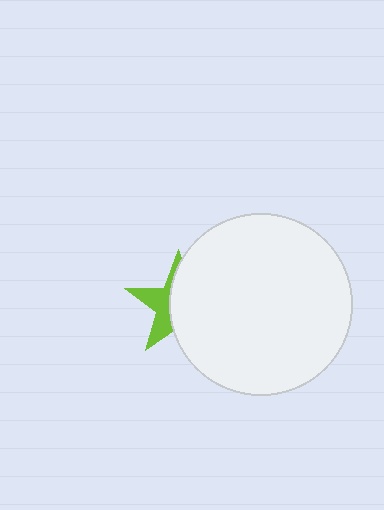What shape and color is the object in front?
The object in front is a white circle.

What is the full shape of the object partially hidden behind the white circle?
The partially hidden object is a lime star.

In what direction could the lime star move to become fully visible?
The lime star could move left. That would shift it out from behind the white circle entirely.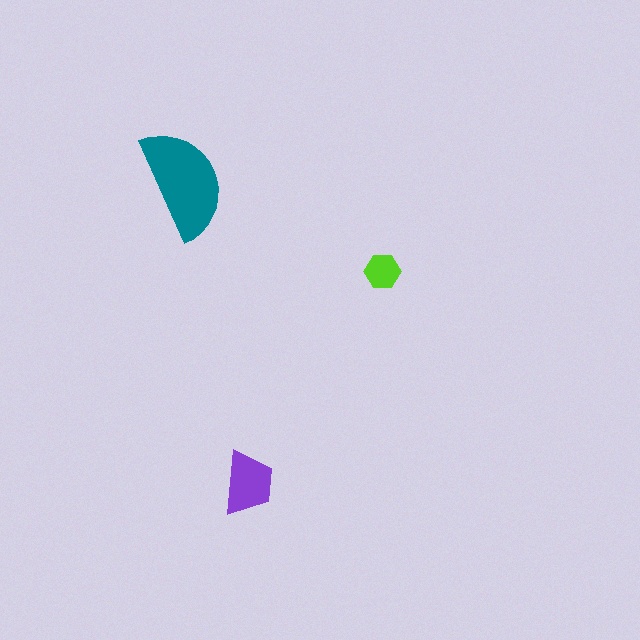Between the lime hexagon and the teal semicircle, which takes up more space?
The teal semicircle.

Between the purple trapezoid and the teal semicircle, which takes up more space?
The teal semicircle.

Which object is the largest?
The teal semicircle.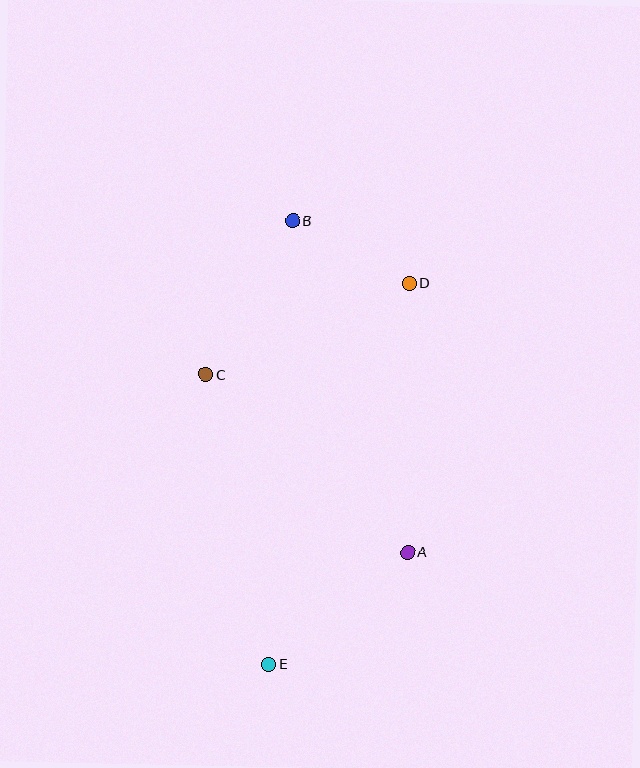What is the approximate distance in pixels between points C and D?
The distance between C and D is approximately 223 pixels.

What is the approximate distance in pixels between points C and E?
The distance between C and E is approximately 297 pixels.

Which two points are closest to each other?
Points B and D are closest to each other.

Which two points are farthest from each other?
Points B and E are farthest from each other.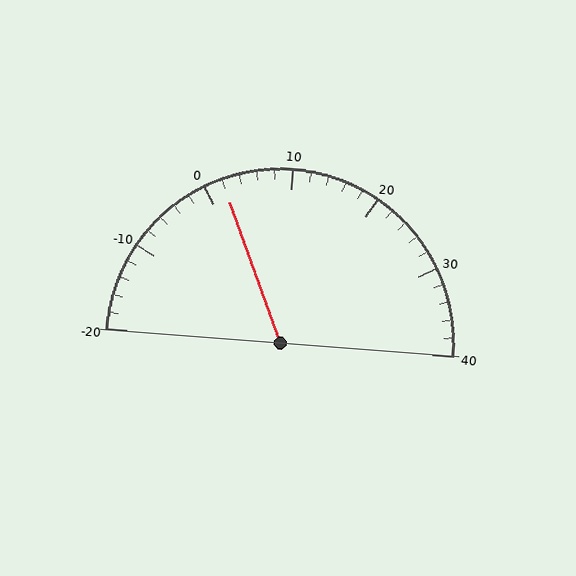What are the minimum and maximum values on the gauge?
The gauge ranges from -20 to 40.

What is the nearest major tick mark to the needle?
The nearest major tick mark is 0.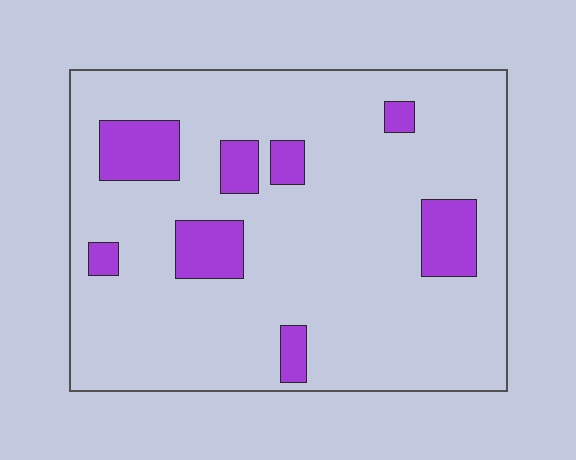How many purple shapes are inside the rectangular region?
8.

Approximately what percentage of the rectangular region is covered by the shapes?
Approximately 15%.